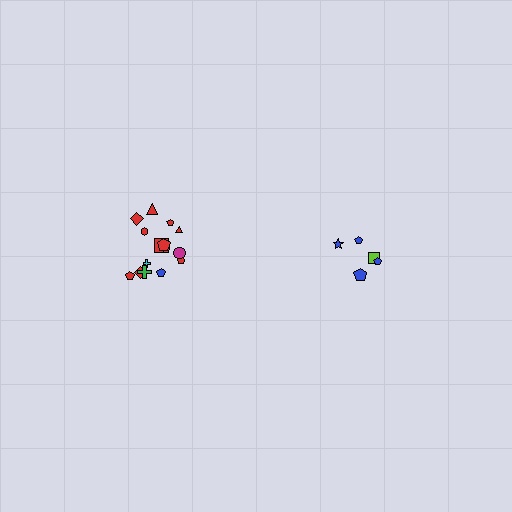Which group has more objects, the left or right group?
The left group.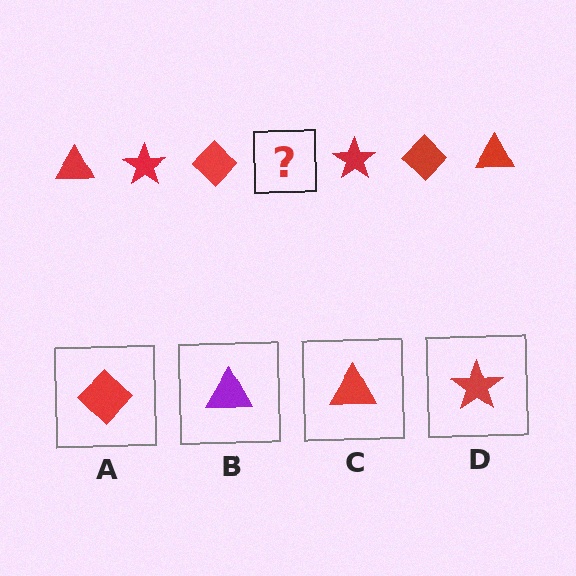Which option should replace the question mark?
Option C.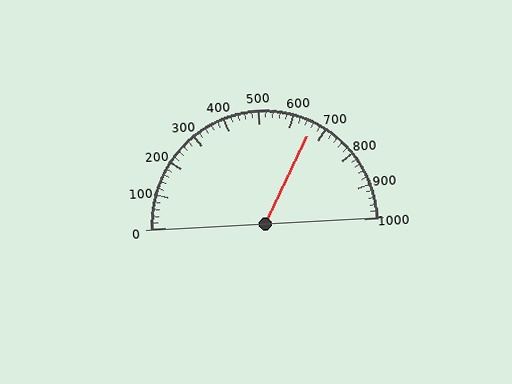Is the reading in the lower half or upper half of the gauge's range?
The reading is in the upper half of the range (0 to 1000).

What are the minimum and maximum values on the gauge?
The gauge ranges from 0 to 1000.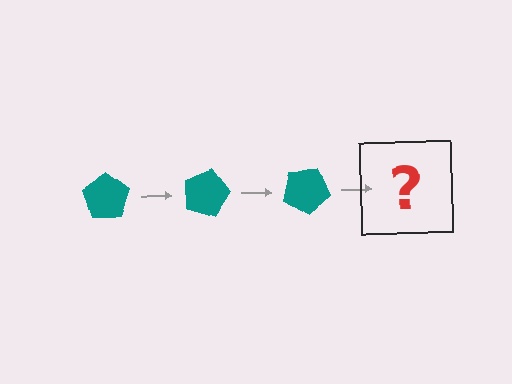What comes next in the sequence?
The next element should be a teal pentagon rotated 45 degrees.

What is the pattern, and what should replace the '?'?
The pattern is that the pentagon rotates 15 degrees each step. The '?' should be a teal pentagon rotated 45 degrees.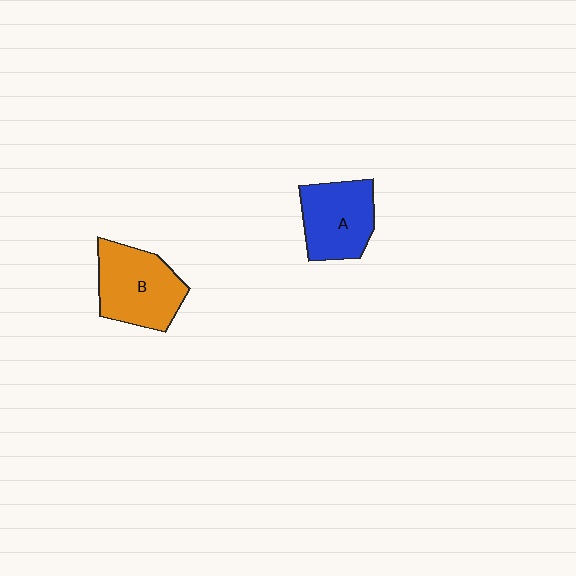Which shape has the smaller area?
Shape A (blue).